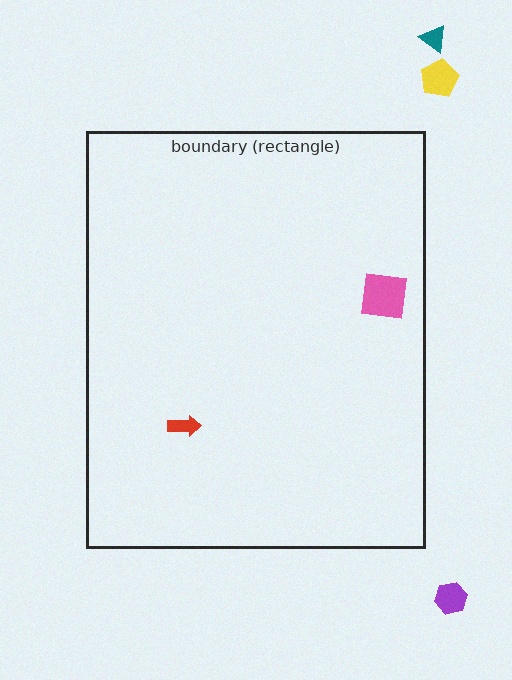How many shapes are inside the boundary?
2 inside, 3 outside.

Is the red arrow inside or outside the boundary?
Inside.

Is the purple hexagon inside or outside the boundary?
Outside.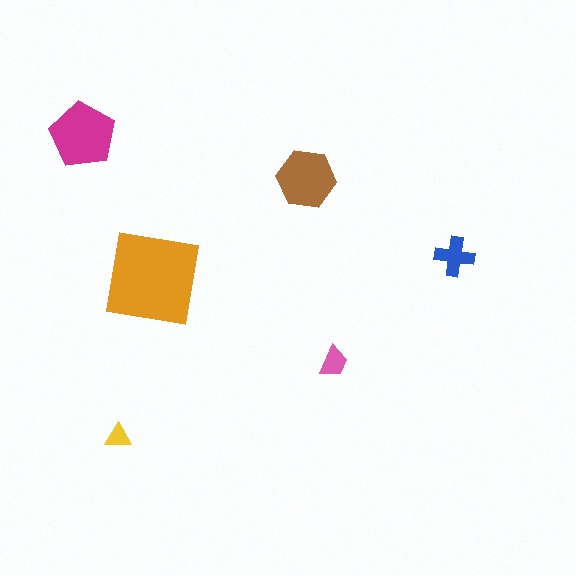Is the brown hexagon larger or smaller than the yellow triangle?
Larger.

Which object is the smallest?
The yellow triangle.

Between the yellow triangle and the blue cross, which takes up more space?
The blue cross.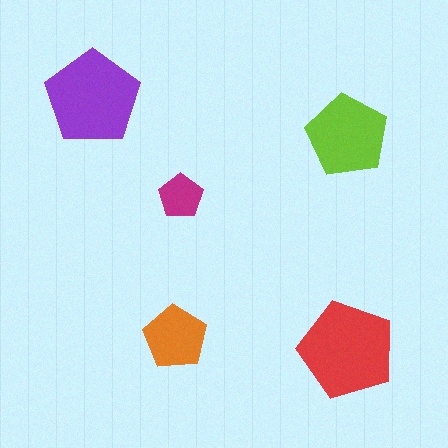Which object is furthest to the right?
The red pentagon is rightmost.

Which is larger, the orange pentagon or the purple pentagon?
The purple one.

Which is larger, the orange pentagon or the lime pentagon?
The lime one.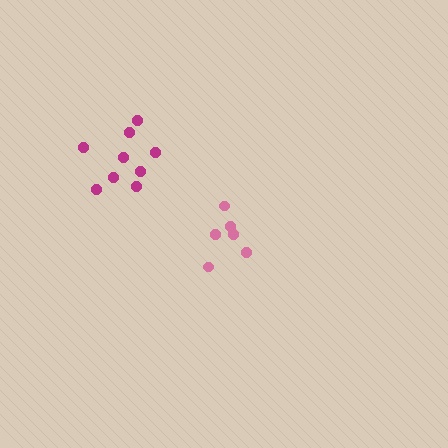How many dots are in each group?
Group 1: 6 dots, Group 2: 9 dots (15 total).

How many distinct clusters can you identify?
There are 2 distinct clusters.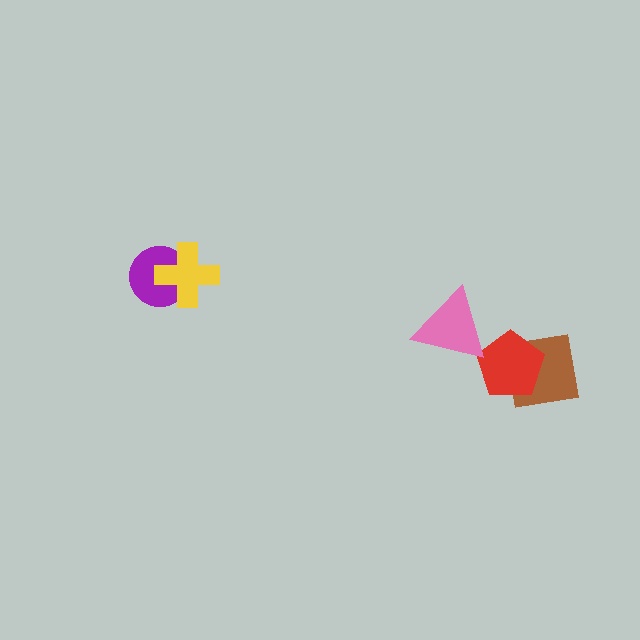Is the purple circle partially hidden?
Yes, it is partially covered by another shape.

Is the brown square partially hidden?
Yes, it is partially covered by another shape.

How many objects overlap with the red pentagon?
2 objects overlap with the red pentagon.